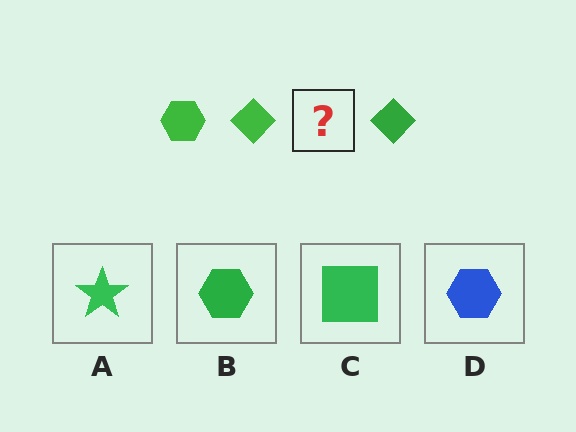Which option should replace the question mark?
Option B.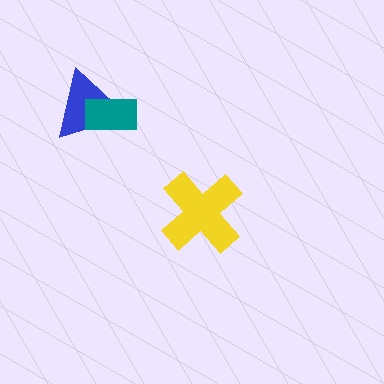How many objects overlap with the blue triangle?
1 object overlaps with the blue triangle.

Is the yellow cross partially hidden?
No, no other shape covers it.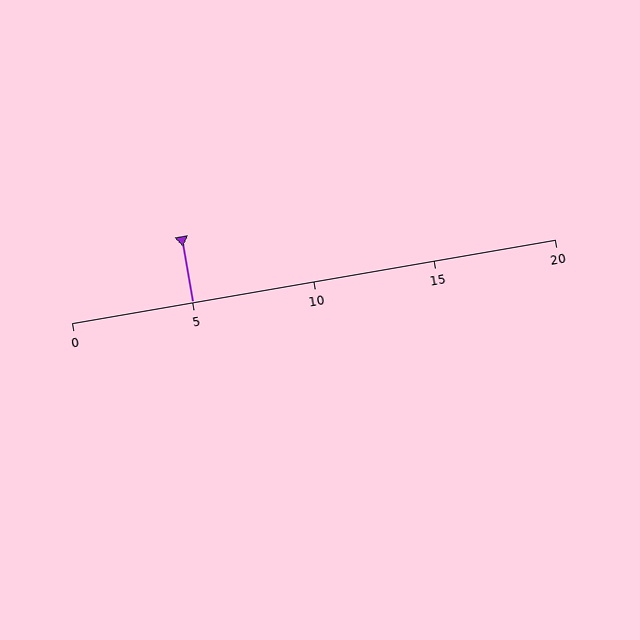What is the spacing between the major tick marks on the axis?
The major ticks are spaced 5 apart.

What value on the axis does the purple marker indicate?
The marker indicates approximately 5.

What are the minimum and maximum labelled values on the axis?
The axis runs from 0 to 20.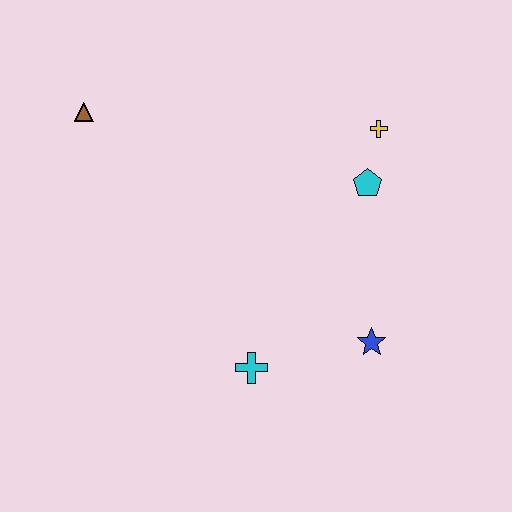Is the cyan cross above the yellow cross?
No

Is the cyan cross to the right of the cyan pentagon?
No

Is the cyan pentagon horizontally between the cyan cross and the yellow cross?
Yes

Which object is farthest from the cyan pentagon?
The brown triangle is farthest from the cyan pentagon.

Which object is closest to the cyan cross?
The blue star is closest to the cyan cross.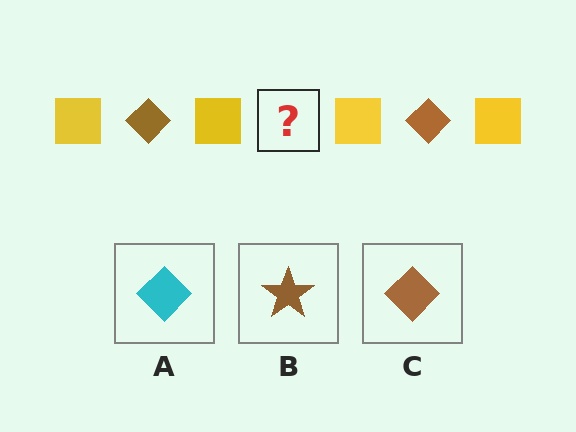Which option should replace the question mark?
Option C.